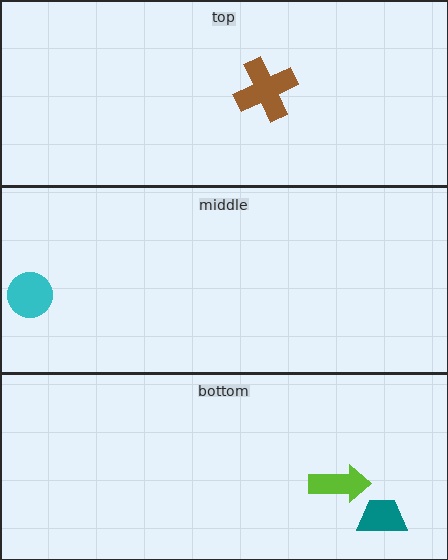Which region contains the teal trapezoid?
The bottom region.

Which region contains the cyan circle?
The middle region.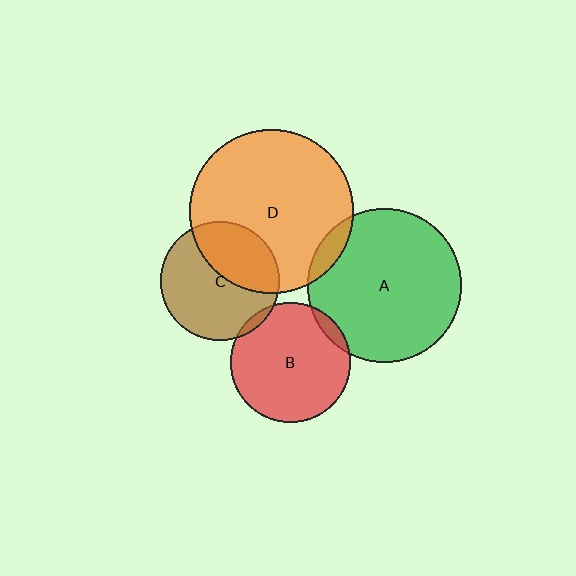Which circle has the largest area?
Circle D (orange).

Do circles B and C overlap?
Yes.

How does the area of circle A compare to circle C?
Approximately 1.7 times.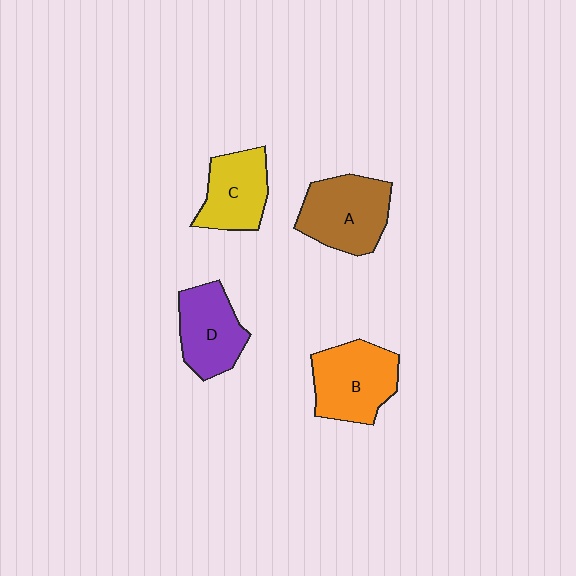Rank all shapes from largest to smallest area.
From largest to smallest: A (brown), B (orange), D (purple), C (yellow).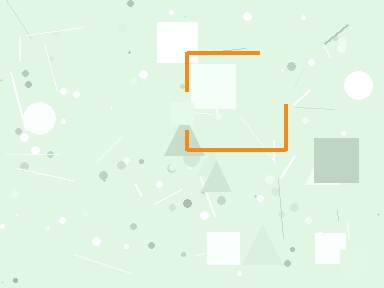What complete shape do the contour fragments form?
The contour fragments form a square.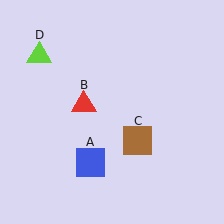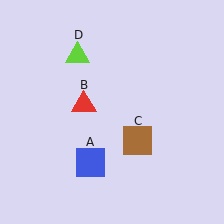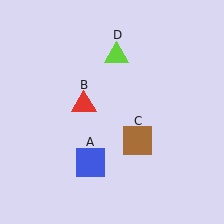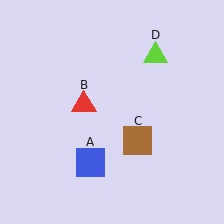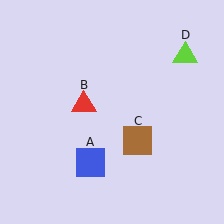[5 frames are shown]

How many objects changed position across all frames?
1 object changed position: lime triangle (object D).